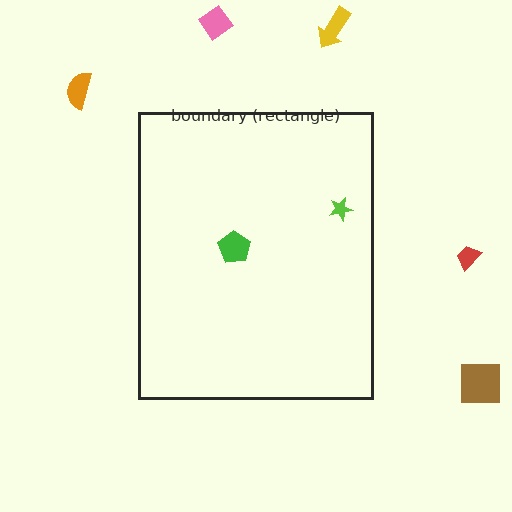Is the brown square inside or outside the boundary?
Outside.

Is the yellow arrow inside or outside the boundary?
Outside.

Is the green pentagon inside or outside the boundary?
Inside.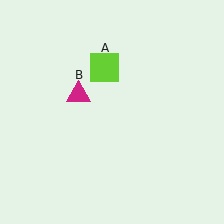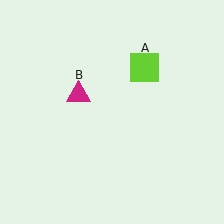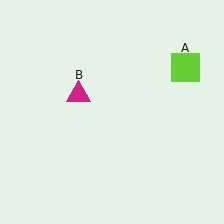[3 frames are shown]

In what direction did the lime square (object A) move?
The lime square (object A) moved right.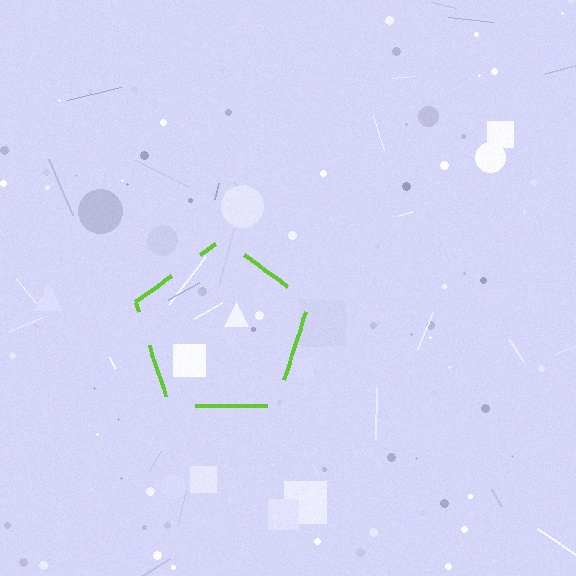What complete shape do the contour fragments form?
The contour fragments form a pentagon.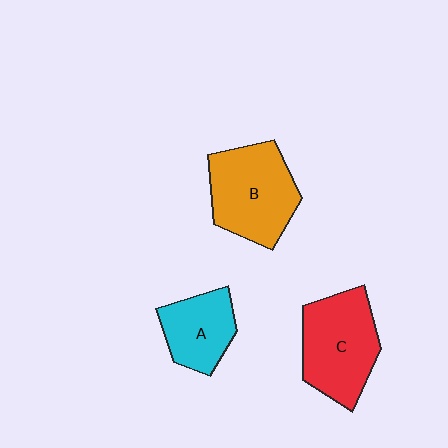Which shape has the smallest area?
Shape A (cyan).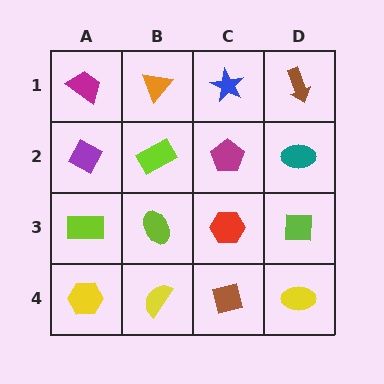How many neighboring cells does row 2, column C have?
4.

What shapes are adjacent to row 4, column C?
A red hexagon (row 3, column C), a yellow semicircle (row 4, column B), a yellow ellipse (row 4, column D).